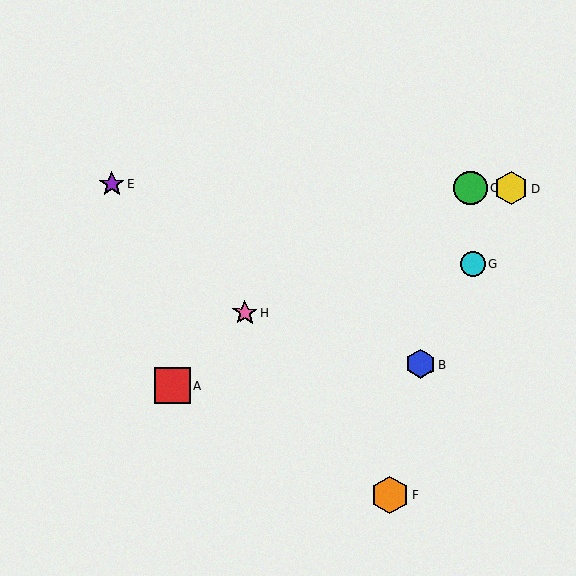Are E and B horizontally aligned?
No, E is at y≈184 and B is at y≈364.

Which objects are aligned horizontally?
Objects C, D, E are aligned horizontally.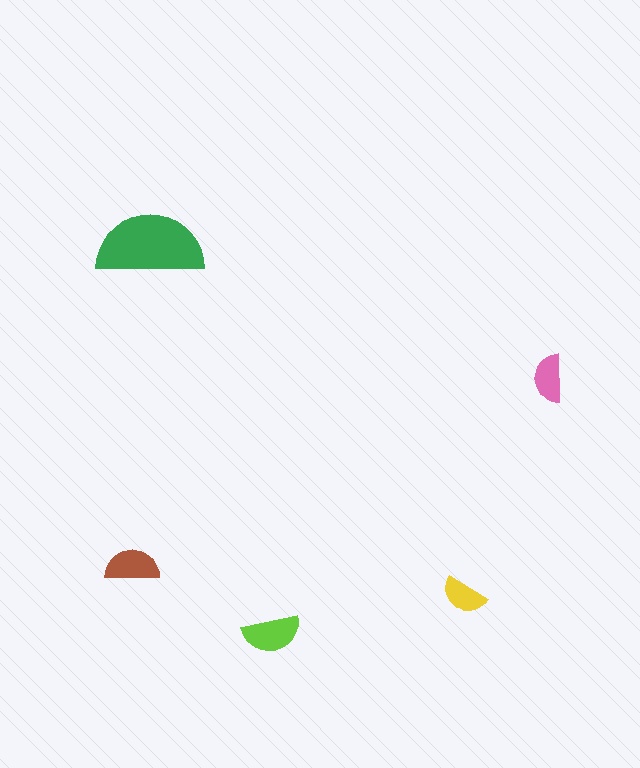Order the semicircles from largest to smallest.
the green one, the lime one, the brown one, the pink one, the yellow one.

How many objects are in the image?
There are 5 objects in the image.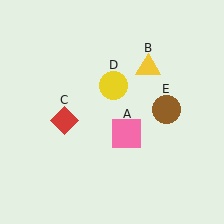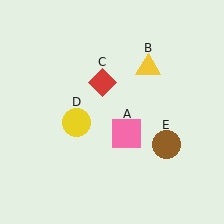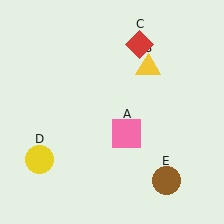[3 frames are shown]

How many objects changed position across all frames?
3 objects changed position: red diamond (object C), yellow circle (object D), brown circle (object E).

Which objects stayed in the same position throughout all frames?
Pink square (object A) and yellow triangle (object B) remained stationary.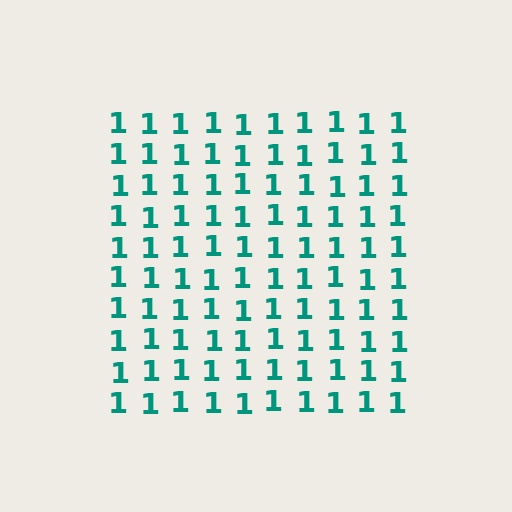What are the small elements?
The small elements are digit 1's.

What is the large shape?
The large shape is a square.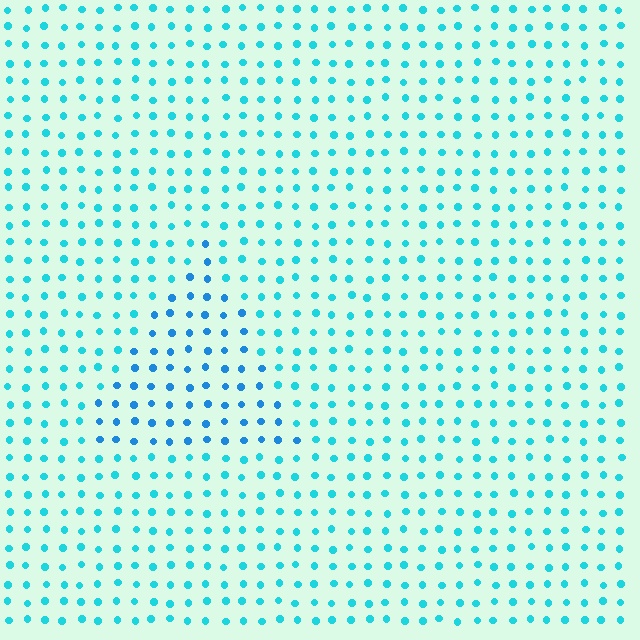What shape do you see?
I see a triangle.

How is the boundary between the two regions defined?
The boundary is defined purely by a slight shift in hue (about 24 degrees). Spacing, size, and orientation are identical on both sides.